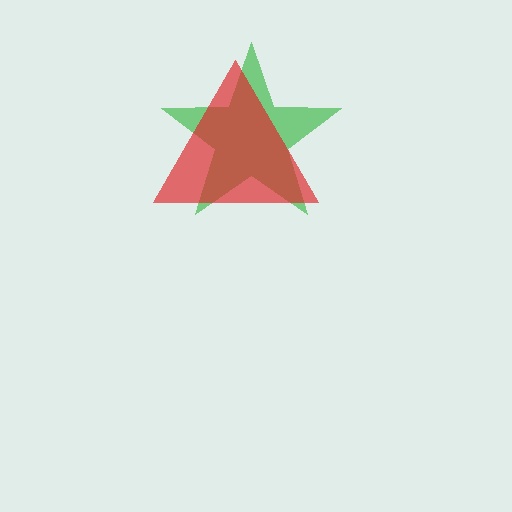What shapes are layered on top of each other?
The layered shapes are: a green star, a red triangle.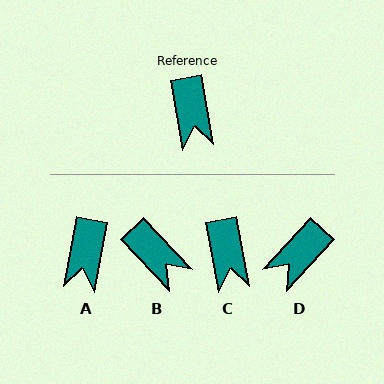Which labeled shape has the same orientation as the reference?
C.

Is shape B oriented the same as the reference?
No, it is off by about 33 degrees.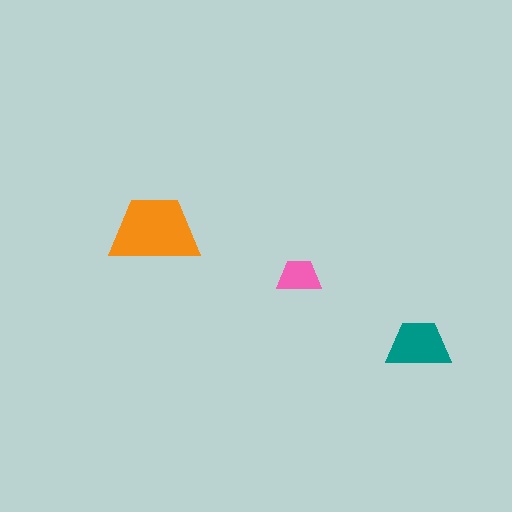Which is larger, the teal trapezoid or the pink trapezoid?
The teal one.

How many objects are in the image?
There are 3 objects in the image.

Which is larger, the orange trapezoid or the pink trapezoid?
The orange one.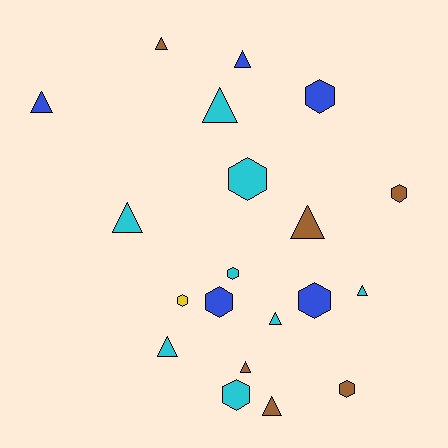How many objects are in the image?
There are 20 objects.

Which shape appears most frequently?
Triangle, with 11 objects.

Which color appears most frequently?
Cyan, with 8 objects.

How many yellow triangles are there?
There are no yellow triangles.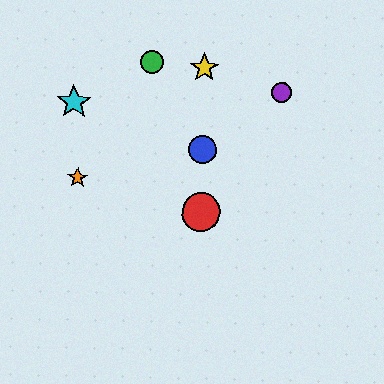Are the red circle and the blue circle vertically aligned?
Yes, both are at x≈201.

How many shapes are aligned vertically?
3 shapes (the red circle, the blue circle, the yellow star) are aligned vertically.